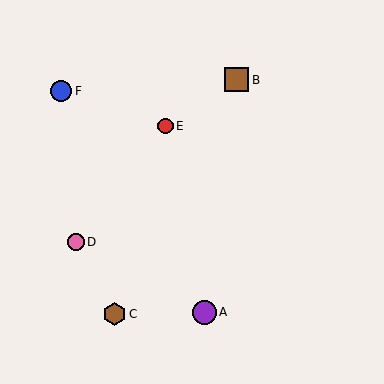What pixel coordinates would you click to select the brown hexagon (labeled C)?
Click at (114, 314) to select the brown hexagon C.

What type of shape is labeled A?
Shape A is a purple circle.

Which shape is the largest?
The purple circle (labeled A) is the largest.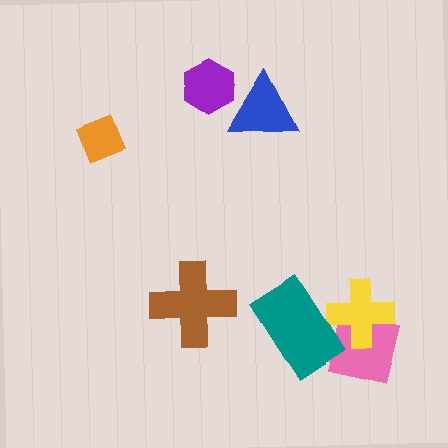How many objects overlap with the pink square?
1 object overlaps with the pink square.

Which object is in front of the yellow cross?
The teal rectangle is in front of the yellow cross.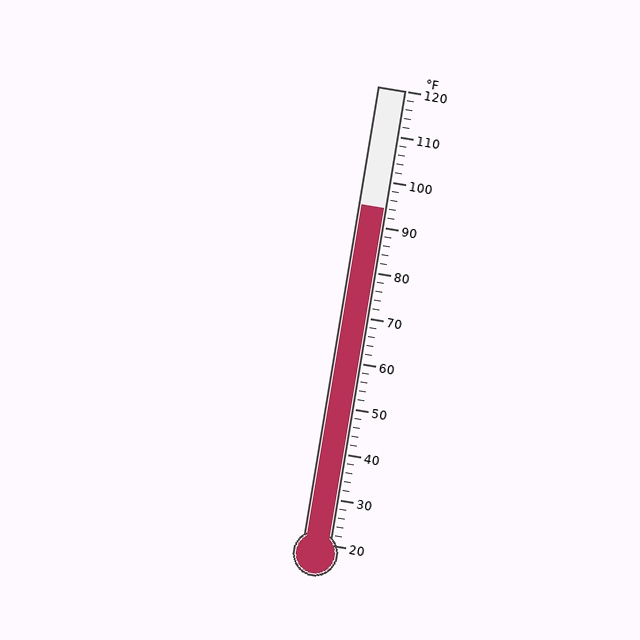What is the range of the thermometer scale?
The thermometer scale ranges from 20°F to 120°F.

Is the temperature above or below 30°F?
The temperature is above 30°F.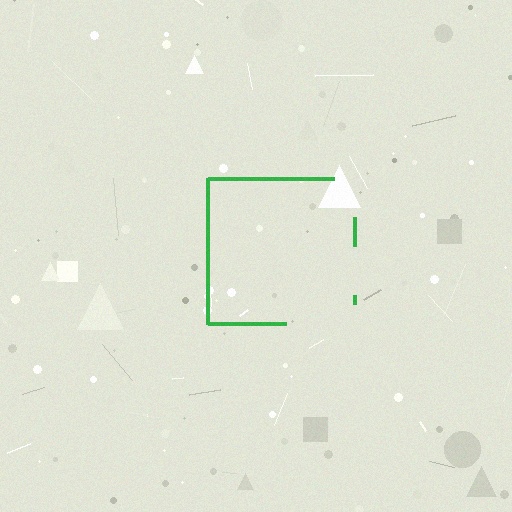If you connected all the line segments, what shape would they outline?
They would outline a square.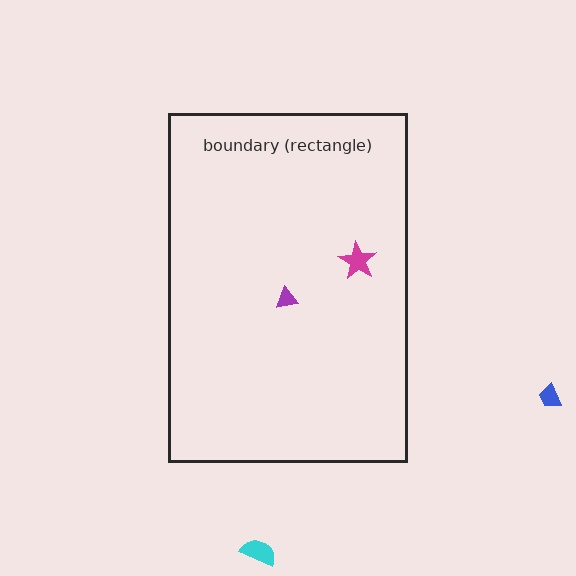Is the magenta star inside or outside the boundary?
Inside.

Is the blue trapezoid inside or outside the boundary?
Outside.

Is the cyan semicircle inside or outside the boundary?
Outside.